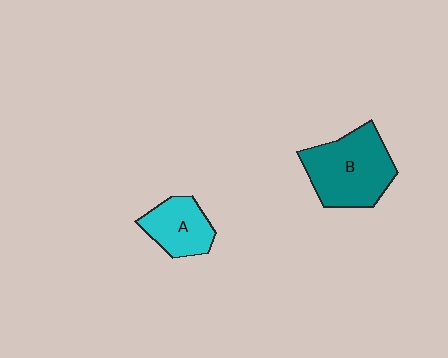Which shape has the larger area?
Shape B (teal).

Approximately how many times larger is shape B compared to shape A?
Approximately 1.7 times.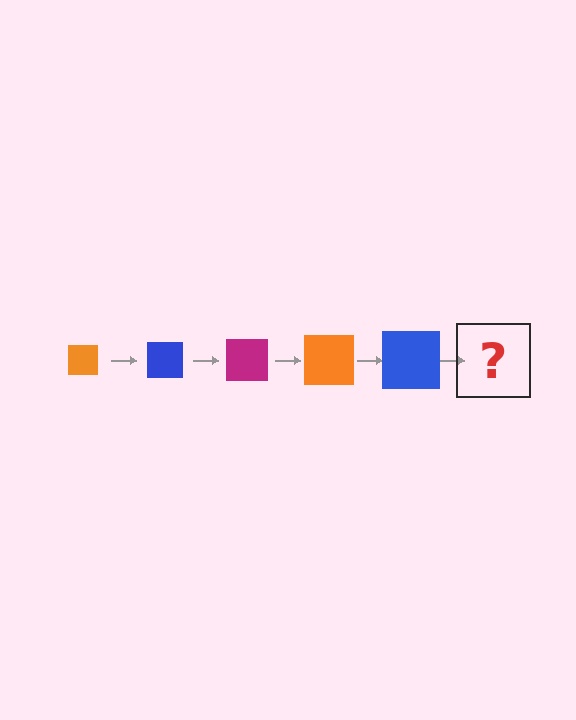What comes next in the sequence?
The next element should be a magenta square, larger than the previous one.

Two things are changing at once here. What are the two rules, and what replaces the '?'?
The two rules are that the square grows larger each step and the color cycles through orange, blue, and magenta. The '?' should be a magenta square, larger than the previous one.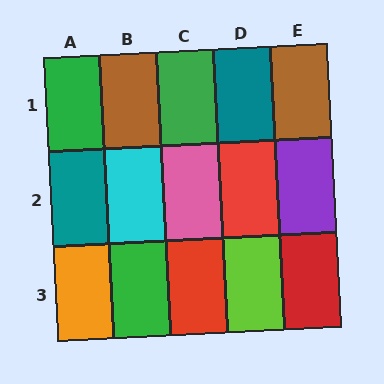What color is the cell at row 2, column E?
Purple.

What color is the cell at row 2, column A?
Teal.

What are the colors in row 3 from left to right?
Orange, green, red, lime, red.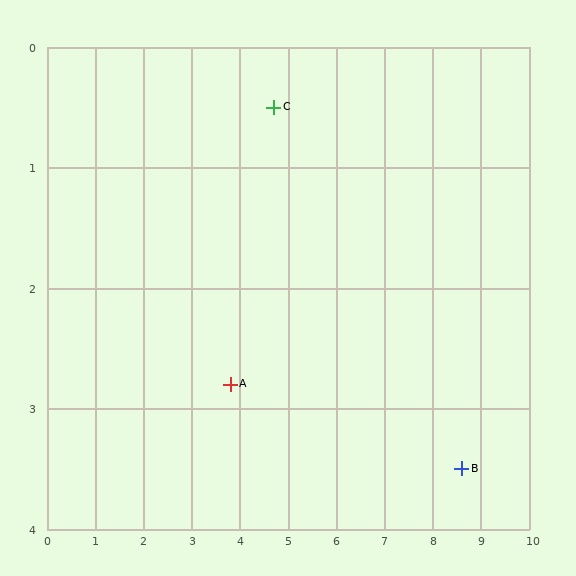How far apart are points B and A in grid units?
Points B and A are about 4.9 grid units apart.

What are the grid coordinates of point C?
Point C is at approximately (4.7, 0.5).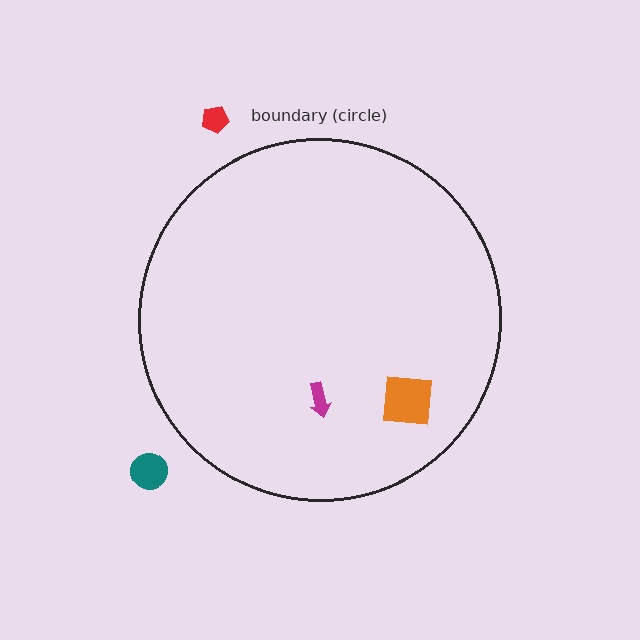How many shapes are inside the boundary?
2 inside, 2 outside.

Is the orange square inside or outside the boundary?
Inside.